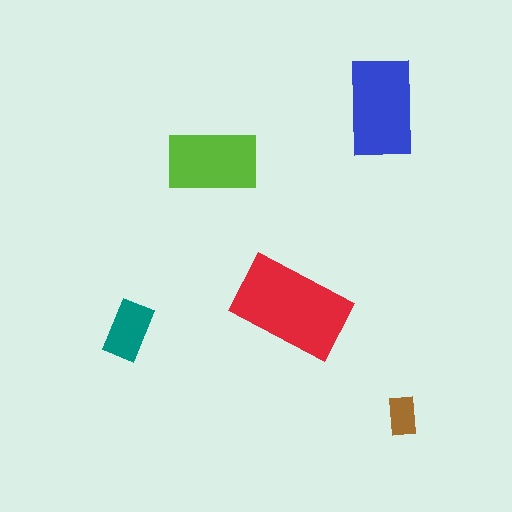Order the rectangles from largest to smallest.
the red one, the blue one, the lime one, the teal one, the brown one.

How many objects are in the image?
There are 5 objects in the image.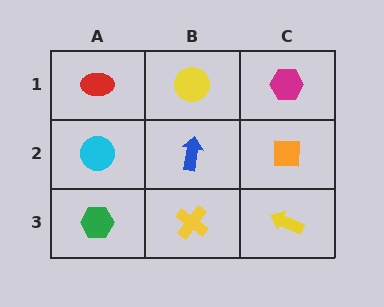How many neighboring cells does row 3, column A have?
2.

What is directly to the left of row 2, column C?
A blue arrow.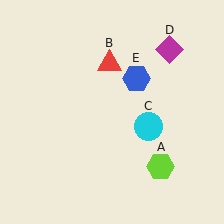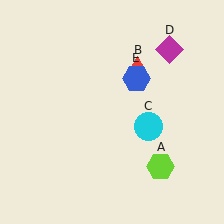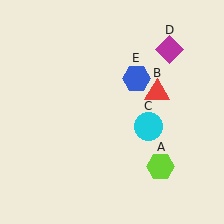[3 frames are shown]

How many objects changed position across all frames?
1 object changed position: red triangle (object B).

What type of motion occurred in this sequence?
The red triangle (object B) rotated clockwise around the center of the scene.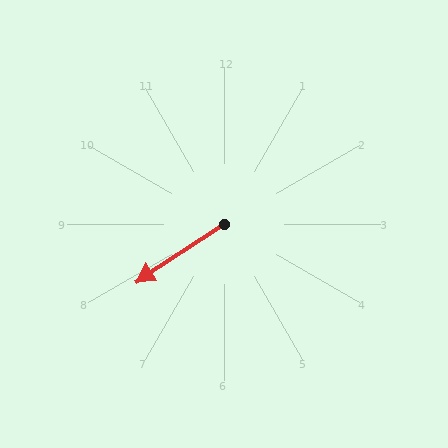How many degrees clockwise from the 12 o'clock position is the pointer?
Approximately 237 degrees.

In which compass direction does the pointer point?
Southwest.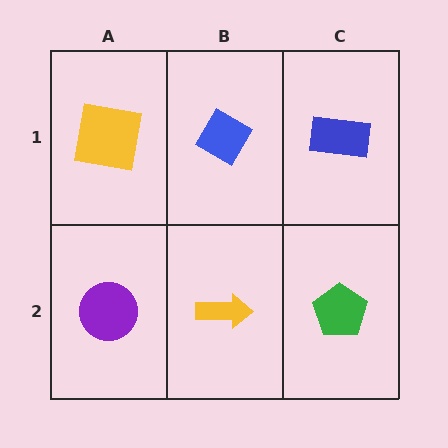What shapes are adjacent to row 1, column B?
A yellow arrow (row 2, column B), a yellow square (row 1, column A), a blue rectangle (row 1, column C).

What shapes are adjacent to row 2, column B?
A blue diamond (row 1, column B), a purple circle (row 2, column A), a green pentagon (row 2, column C).